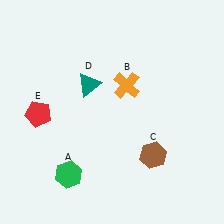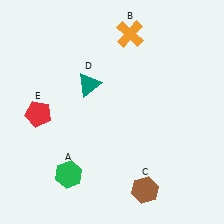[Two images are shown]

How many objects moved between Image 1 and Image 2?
2 objects moved between the two images.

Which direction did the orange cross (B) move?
The orange cross (B) moved up.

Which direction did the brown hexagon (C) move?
The brown hexagon (C) moved down.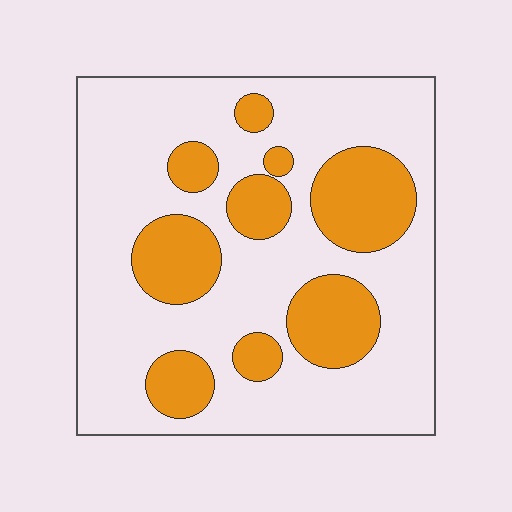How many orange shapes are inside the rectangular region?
9.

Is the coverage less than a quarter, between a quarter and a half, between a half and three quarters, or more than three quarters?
Between a quarter and a half.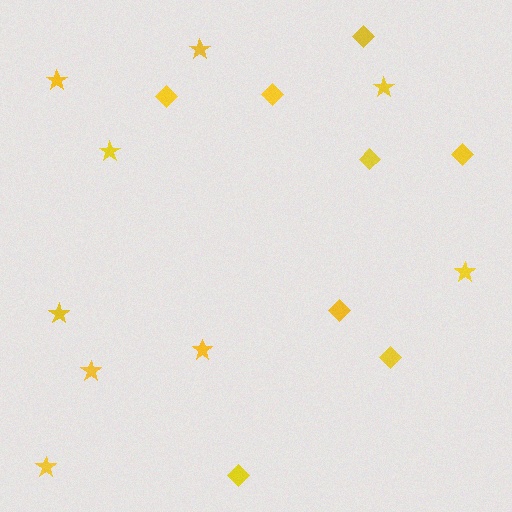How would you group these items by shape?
There are 2 groups: one group of stars (9) and one group of diamonds (8).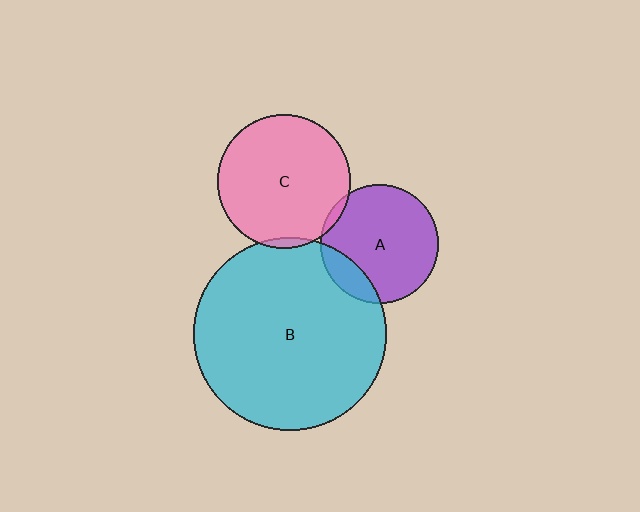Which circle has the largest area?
Circle B (cyan).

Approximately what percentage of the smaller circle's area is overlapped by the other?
Approximately 5%.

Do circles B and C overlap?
Yes.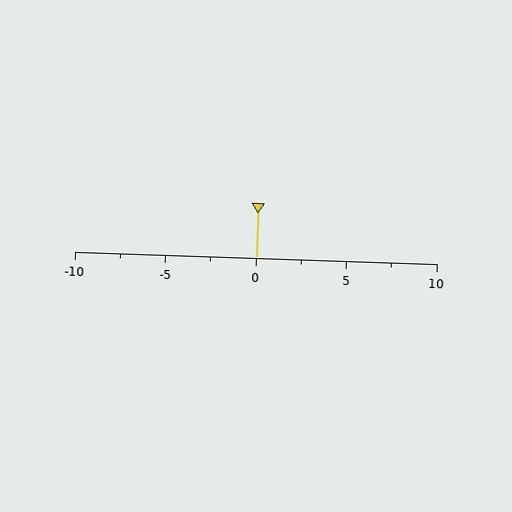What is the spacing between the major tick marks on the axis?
The major ticks are spaced 5 apart.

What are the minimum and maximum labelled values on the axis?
The axis runs from -10 to 10.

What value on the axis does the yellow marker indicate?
The marker indicates approximately 0.